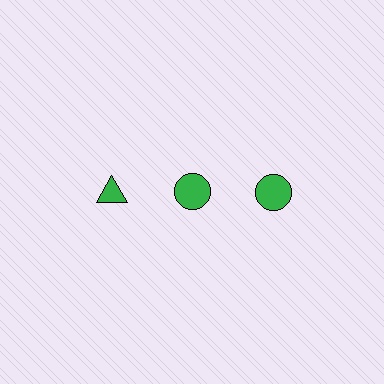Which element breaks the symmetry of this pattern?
The green triangle in the top row, leftmost column breaks the symmetry. All other shapes are green circles.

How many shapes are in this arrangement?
There are 3 shapes arranged in a grid pattern.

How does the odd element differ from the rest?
It has a different shape: triangle instead of circle.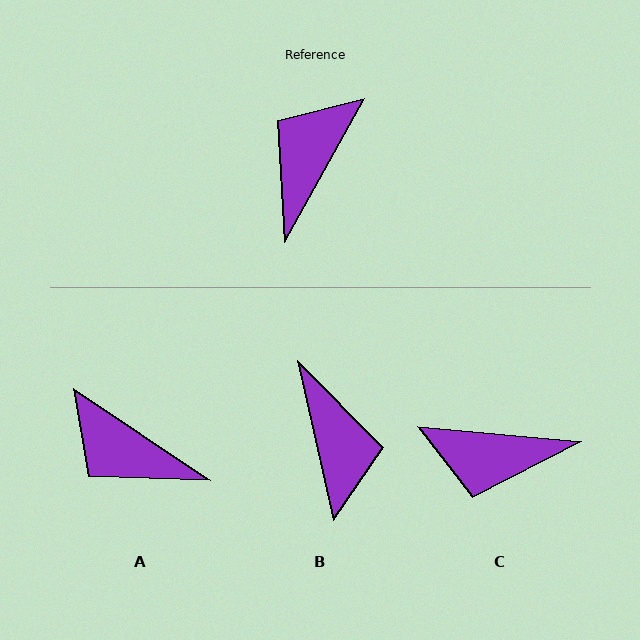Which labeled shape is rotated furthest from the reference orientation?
B, about 139 degrees away.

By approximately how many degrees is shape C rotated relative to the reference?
Approximately 114 degrees counter-clockwise.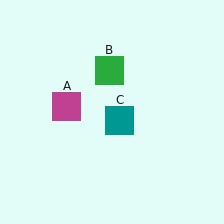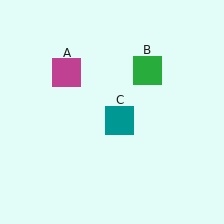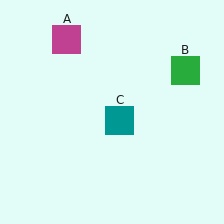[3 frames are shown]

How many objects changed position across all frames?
2 objects changed position: magenta square (object A), green square (object B).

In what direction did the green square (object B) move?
The green square (object B) moved right.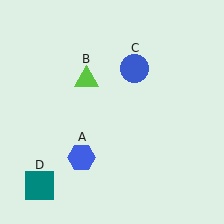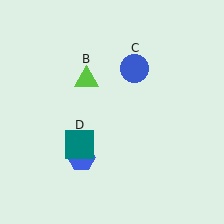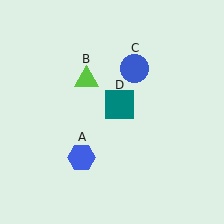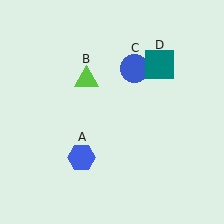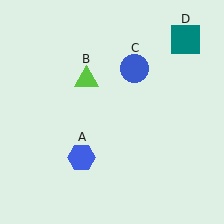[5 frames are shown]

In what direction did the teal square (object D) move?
The teal square (object D) moved up and to the right.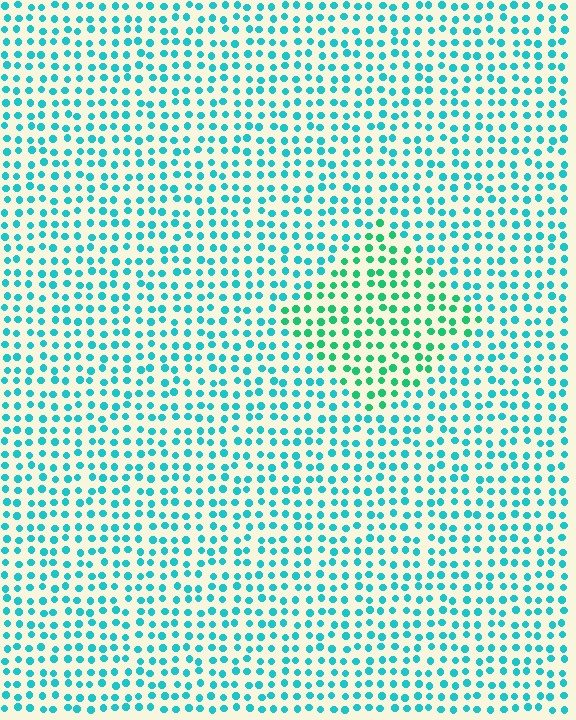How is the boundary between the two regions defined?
The boundary is defined purely by a slight shift in hue (about 31 degrees). Spacing, size, and orientation are identical on both sides.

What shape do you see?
I see a diamond.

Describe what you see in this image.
The image is filled with small cyan elements in a uniform arrangement. A diamond-shaped region is visible where the elements are tinted to a slightly different hue, forming a subtle color boundary.